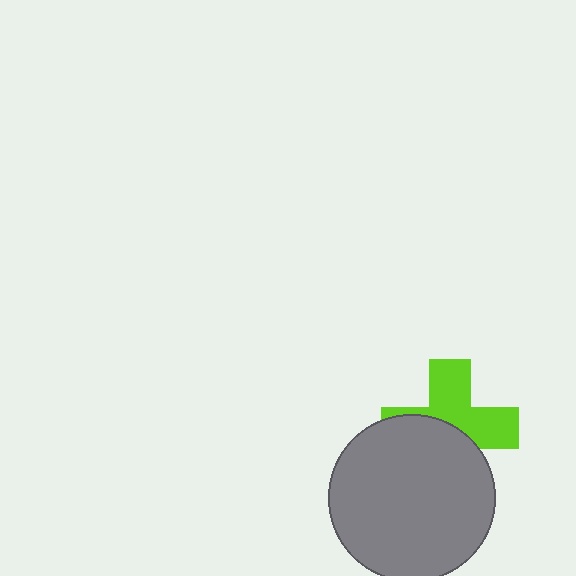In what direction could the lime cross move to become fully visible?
The lime cross could move up. That would shift it out from behind the gray circle entirely.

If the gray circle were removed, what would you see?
You would see the complete lime cross.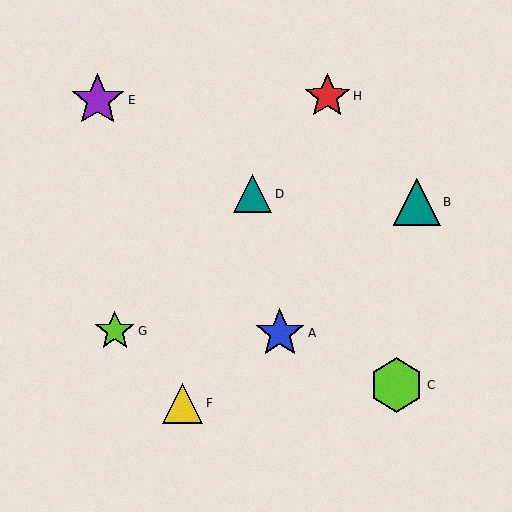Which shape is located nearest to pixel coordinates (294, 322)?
The blue star (labeled A) at (280, 333) is nearest to that location.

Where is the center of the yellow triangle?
The center of the yellow triangle is at (183, 403).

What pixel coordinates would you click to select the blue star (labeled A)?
Click at (280, 333) to select the blue star A.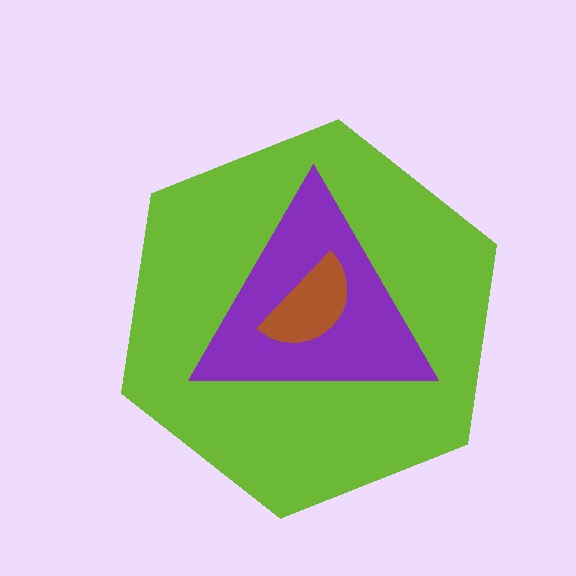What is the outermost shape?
The lime hexagon.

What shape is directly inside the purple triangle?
The brown semicircle.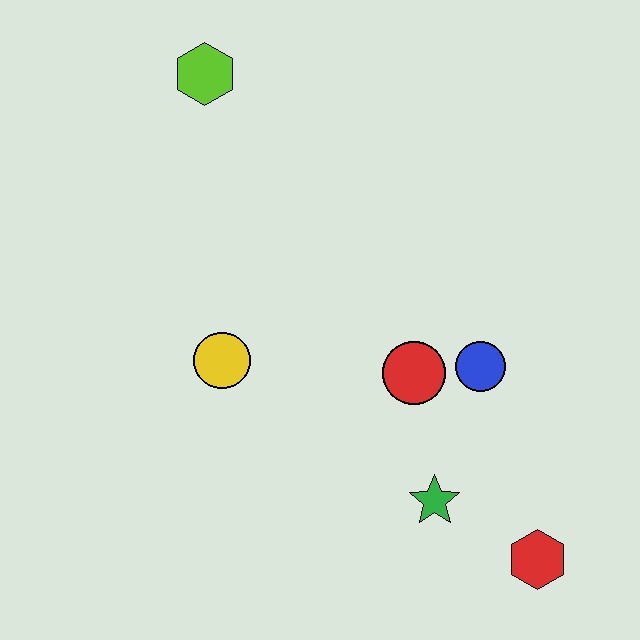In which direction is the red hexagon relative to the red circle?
The red hexagon is below the red circle.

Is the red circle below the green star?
No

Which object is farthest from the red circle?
The lime hexagon is farthest from the red circle.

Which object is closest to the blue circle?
The red circle is closest to the blue circle.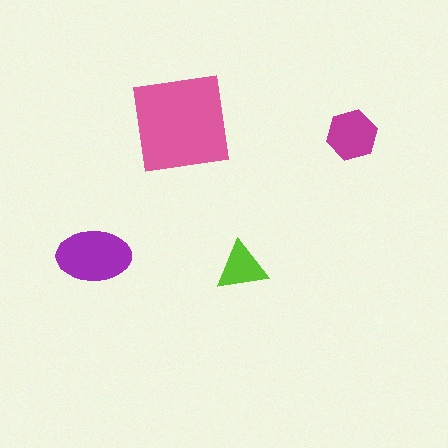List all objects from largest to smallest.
The pink square, the purple ellipse, the magenta hexagon, the lime triangle.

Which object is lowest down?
The lime triangle is bottommost.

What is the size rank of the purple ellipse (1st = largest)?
2nd.